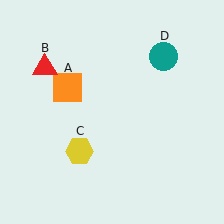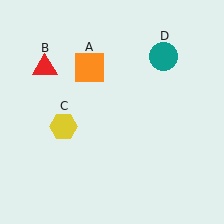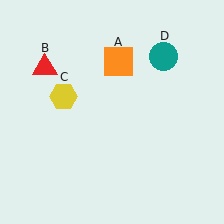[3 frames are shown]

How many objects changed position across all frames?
2 objects changed position: orange square (object A), yellow hexagon (object C).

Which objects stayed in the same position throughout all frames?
Red triangle (object B) and teal circle (object D) remained stationary.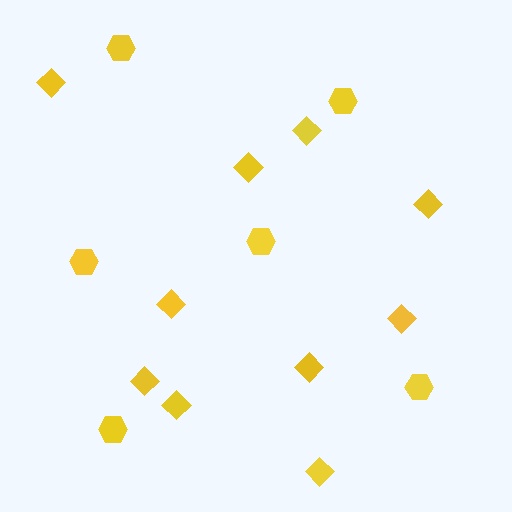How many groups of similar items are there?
There are 2 groups: one group of hexagons (6) and one group of diamonds (10).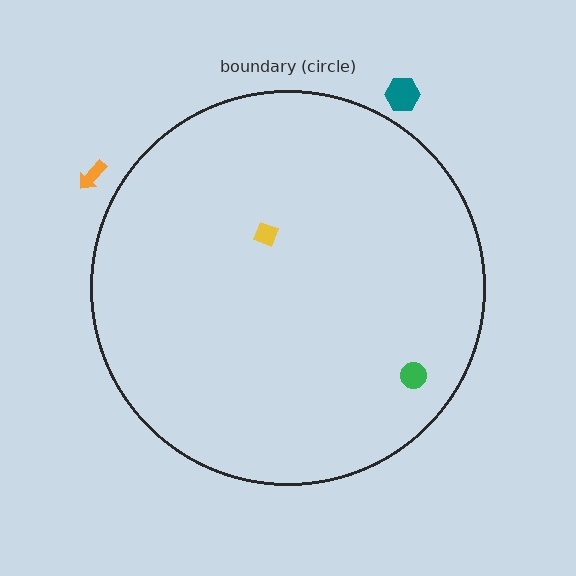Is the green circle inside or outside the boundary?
Inside.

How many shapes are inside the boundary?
2 inside, 2 outside.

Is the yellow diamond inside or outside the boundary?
Inside.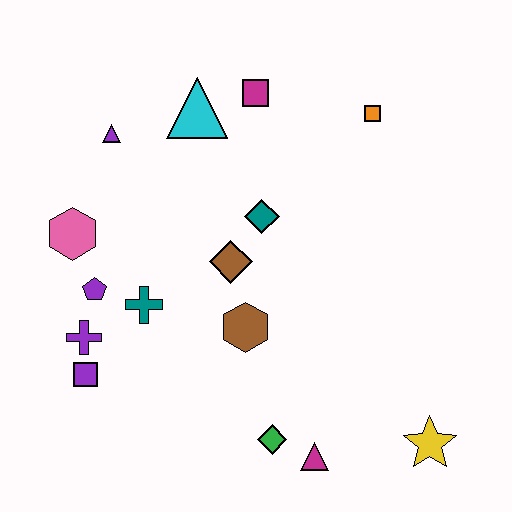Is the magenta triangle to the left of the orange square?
Yes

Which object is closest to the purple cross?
The purple square is closest to the purple cross.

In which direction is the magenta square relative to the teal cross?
The magenta square is above the teal cross.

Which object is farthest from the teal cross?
The yellow star is farthest from the teal cross.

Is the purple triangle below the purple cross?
No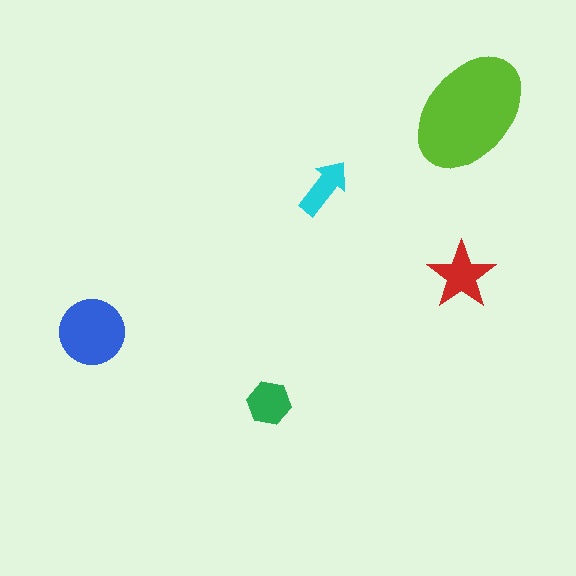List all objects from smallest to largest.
The cyan arrow, the green hexagon, the red star, the blue circle, the lime ellipse.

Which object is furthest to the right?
The lime ellipse is rightmost.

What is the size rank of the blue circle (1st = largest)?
2nd.